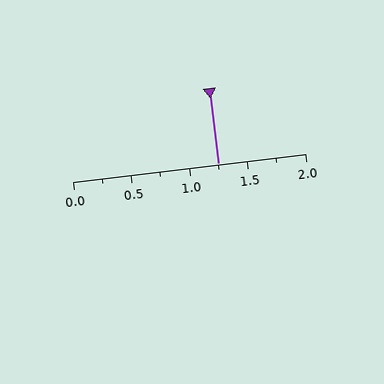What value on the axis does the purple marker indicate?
The marker indicates approximately 1.25.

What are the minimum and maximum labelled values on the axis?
The axis runs from 0.0 to 2.0.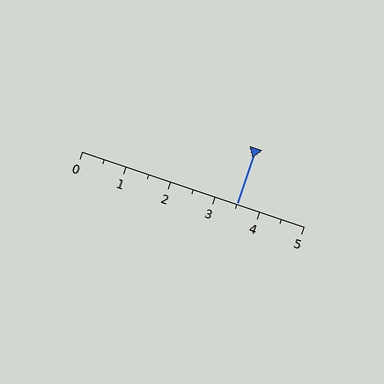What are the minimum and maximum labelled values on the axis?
The axis runs from 0 to 5.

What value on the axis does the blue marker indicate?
The marker indicates approximately 3.5.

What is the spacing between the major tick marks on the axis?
The major ticks are spaced 1 apart.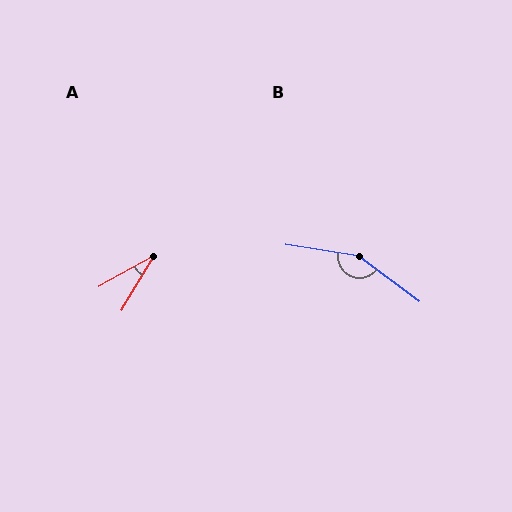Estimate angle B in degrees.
Approximately 152 degrees.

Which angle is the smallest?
A, at approximately 30 degrees.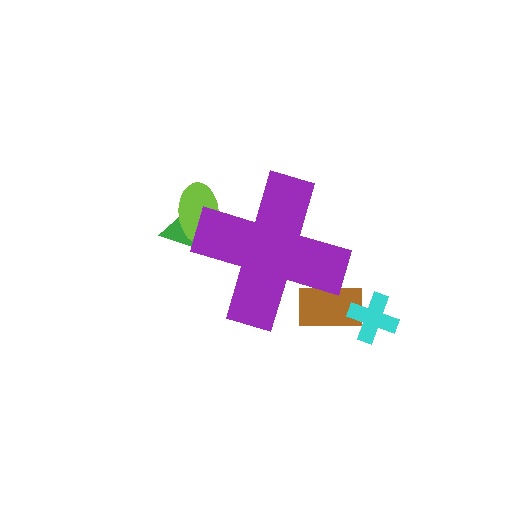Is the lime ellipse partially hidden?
Yes, the lime ellipse is partially hidden behind the purple cross.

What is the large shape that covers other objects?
A purple cross.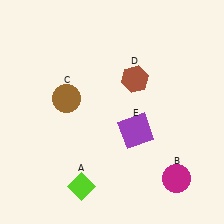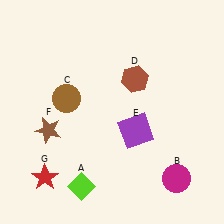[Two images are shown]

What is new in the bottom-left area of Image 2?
A brown star (F) was added in the bottom-left area of Image 2.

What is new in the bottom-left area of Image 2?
A red star (G) was added in the bottom-left area of Image 2.